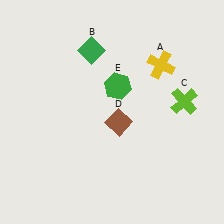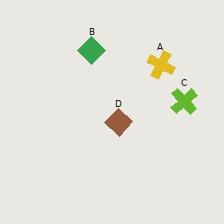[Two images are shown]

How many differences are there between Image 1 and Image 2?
There is 1 difference between the two images.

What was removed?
The green hexagon (E) was removed in Image 2.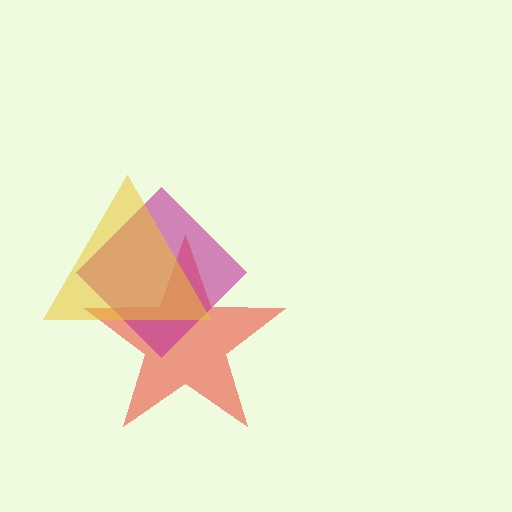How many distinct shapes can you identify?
There are 3 distinct shapes: a red star, a magenta diamond, a yellow triangle.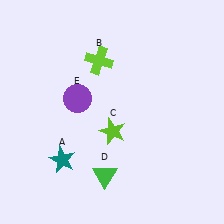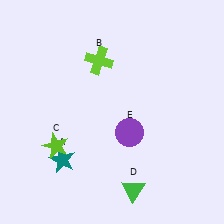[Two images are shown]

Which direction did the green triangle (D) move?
The green triangle (D) moved right.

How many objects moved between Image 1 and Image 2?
3 objects moved between the two images.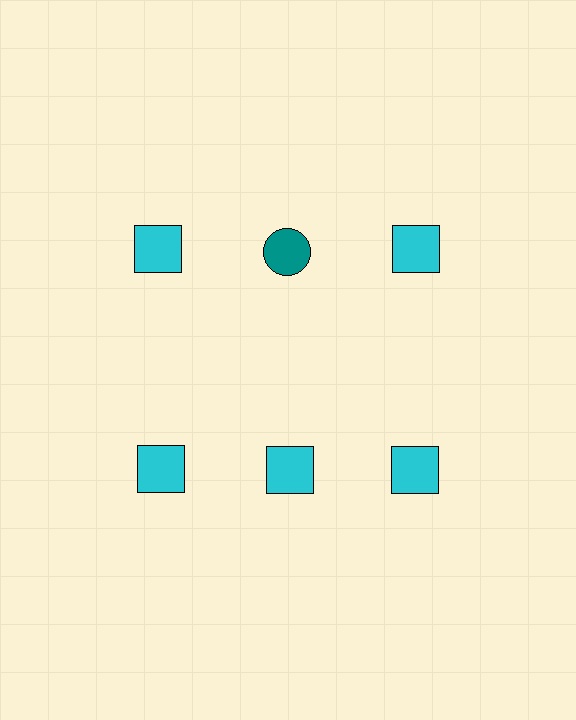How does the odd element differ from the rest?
It differs in both color (teal instead of cyan) and shape (circle instead of square).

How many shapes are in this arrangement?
There are 6 shapes arranged in a grid pattern.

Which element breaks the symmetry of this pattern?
The teal circle in the top row, second from left column breaks the symmetry. All other shapes are cyan squares.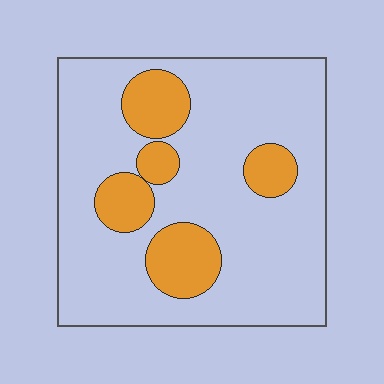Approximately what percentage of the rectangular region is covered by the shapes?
Approximately 20%.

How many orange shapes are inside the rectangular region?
5.